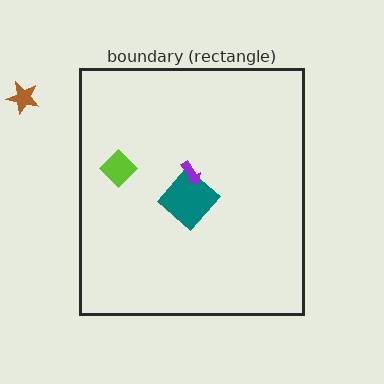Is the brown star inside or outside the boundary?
Outside.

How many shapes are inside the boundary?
3 inside, 1 outside.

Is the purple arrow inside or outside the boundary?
Inside.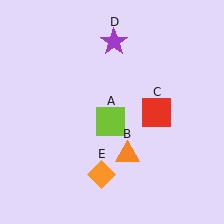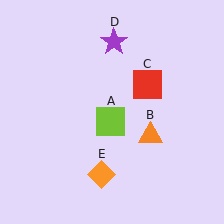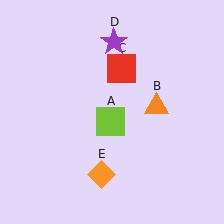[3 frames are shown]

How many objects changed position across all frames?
2 objects changed position: orange triangle (object B), red square (object C).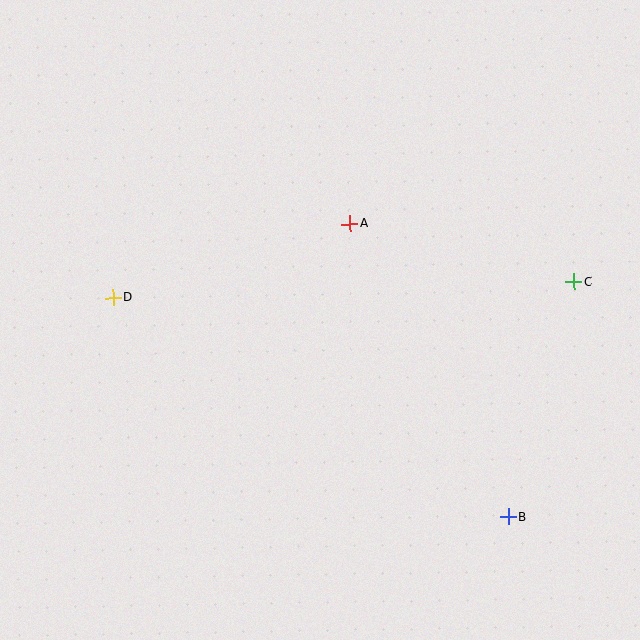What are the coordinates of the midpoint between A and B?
The midpoint between A and B is at (429, 370).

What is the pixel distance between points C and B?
The distance between C and B is 244 pixels.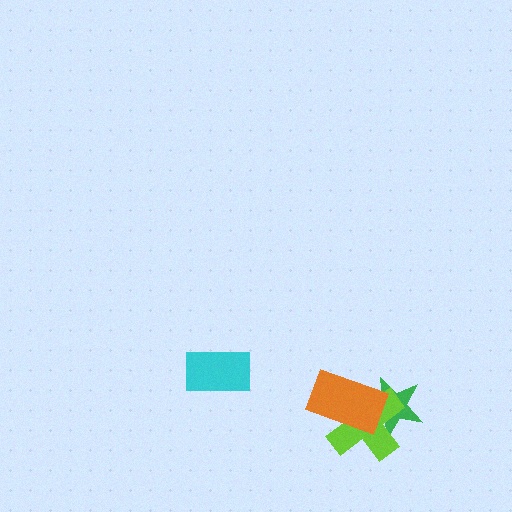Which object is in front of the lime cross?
The orange rectangle is in front of the lime cross.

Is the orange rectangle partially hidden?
No, no other shape covers it.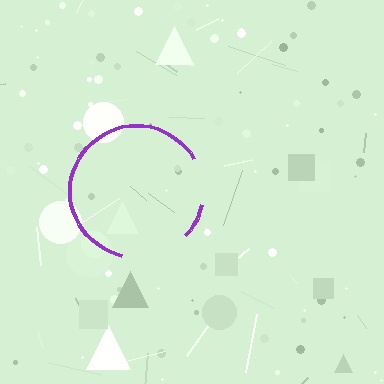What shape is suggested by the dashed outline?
The dashed outline suggests a circle.